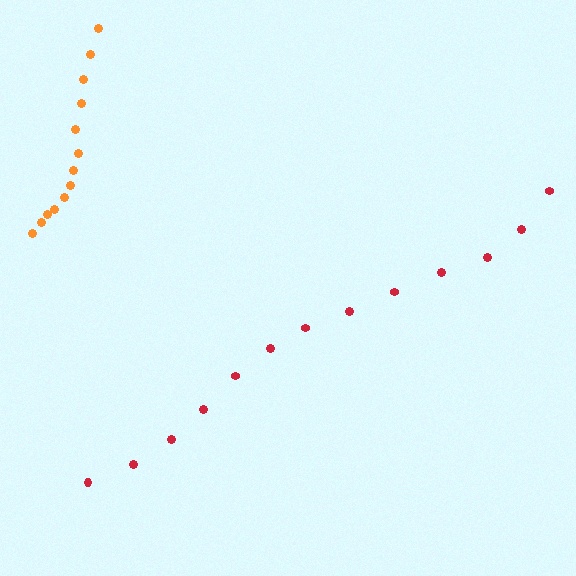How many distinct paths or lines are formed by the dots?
There are 2 distinct paths.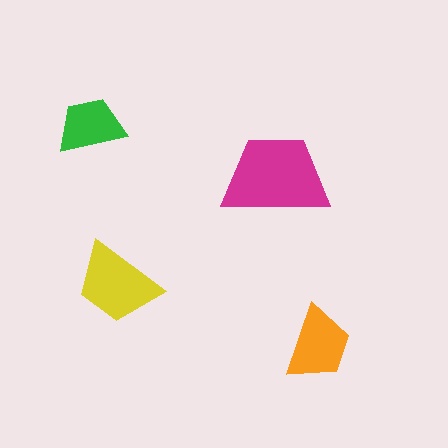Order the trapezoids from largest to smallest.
the magenta one, the yellow one, the orange one, the green one.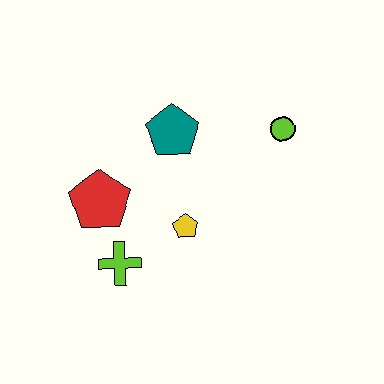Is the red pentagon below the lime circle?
Yes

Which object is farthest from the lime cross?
The lime circle is farthest from the lime cross.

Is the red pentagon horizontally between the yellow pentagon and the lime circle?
No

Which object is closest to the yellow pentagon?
The lime cross is closest to the yellow pentagon.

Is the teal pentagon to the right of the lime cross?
Yes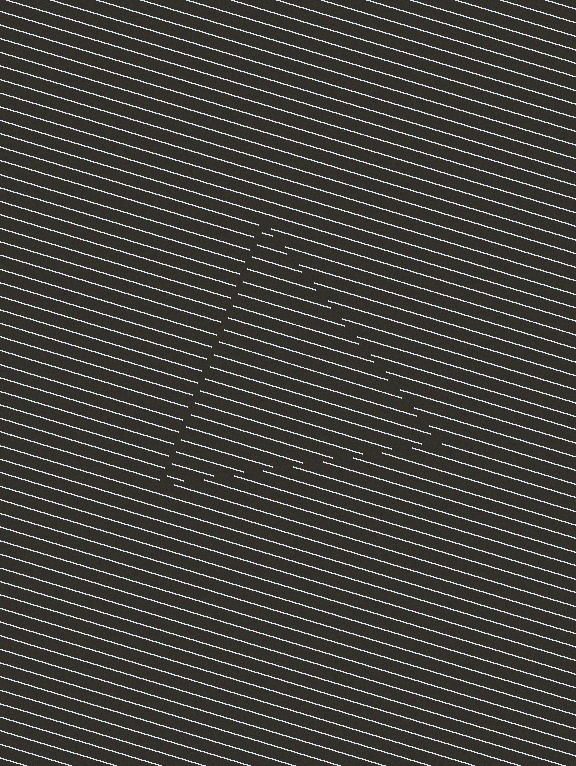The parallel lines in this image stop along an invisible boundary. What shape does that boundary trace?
An illusory triangle. The interior of the shape contains the same grating, shifted by half a period — the contour is defined by the phase discontinuity where line-ends from the inner and outer gratings abut.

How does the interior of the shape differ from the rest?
The interior of the shape contains the same grating, shifted by half a period — the contour is defined by the phase discontinuity where line-ends from the inner and outer gratings abut.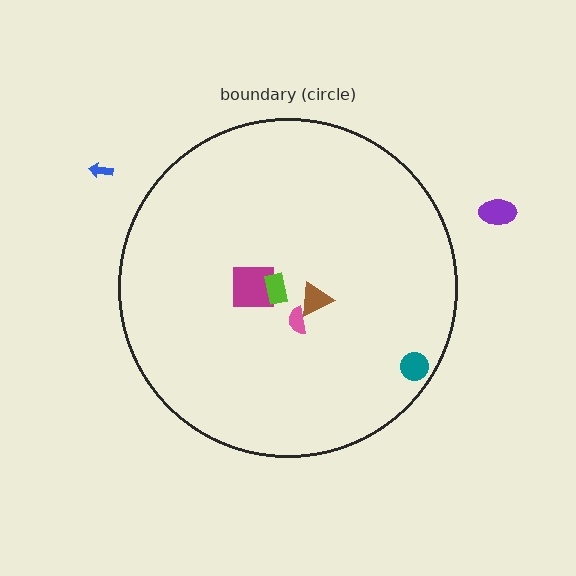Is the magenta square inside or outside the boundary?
Inside.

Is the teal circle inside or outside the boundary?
Inside.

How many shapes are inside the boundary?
5 inside, 2 outside.